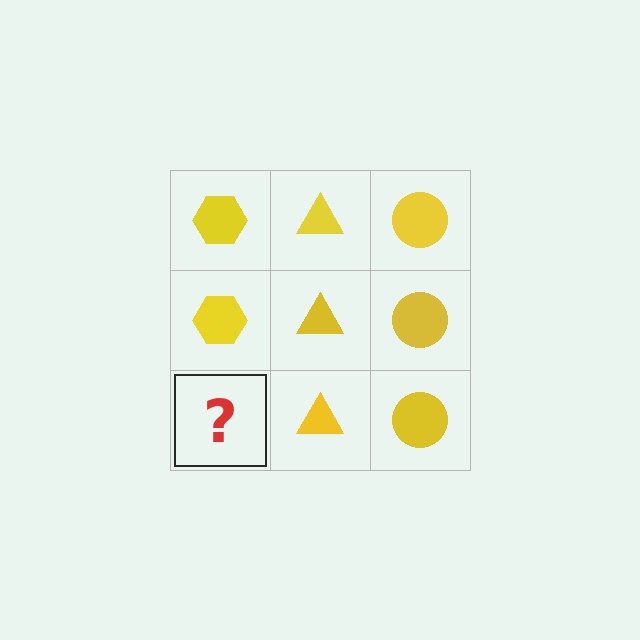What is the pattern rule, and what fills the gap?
The rule is that each column has a consistent shape. The gap should be filled with a yellow hexagon.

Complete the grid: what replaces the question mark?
The question mark should be replaced with a yellow hexagon.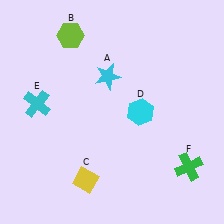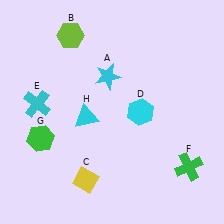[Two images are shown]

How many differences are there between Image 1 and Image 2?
There are 2 differences between the two images.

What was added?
A green hexagon (G), a cyan triangle (H) were added in Image 2.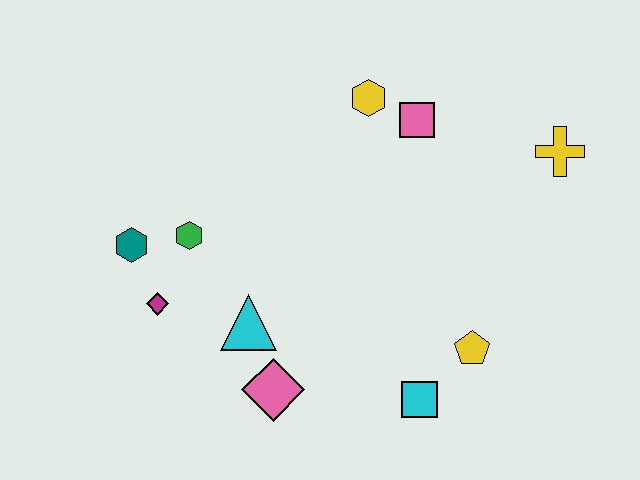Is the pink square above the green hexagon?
Yes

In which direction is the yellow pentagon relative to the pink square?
The yellow pentagon is below the pink square.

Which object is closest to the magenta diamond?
The teal hexagon is closest to the magenta diamond.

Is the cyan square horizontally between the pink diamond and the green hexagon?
No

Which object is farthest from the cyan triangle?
The yellow cross is farthest from the cyan triangle.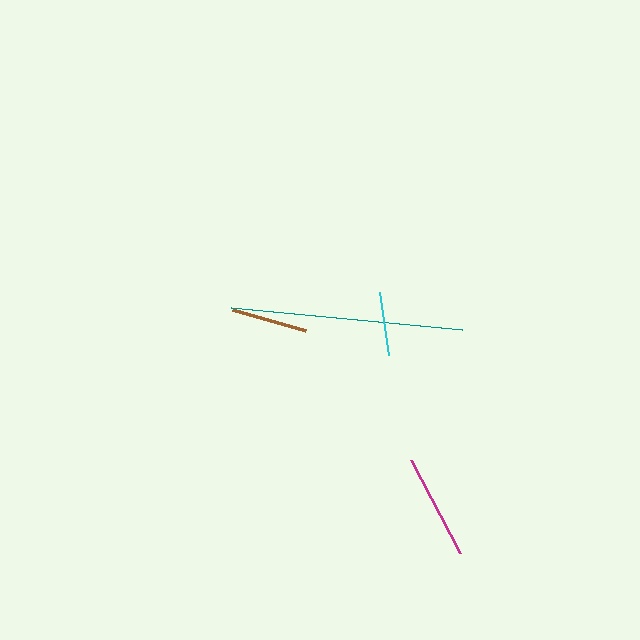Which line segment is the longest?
The teal line is the longest at approximately 232 pixels.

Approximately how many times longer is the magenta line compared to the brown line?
The magenta line is approximately 1.4 times the length of the brown line.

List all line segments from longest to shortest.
From longest to shortest: teal, magenta, brown, cyan.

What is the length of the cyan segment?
The cyan segment is approximately 64 pixels long.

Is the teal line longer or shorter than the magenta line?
The teal line is longer than the magenta line.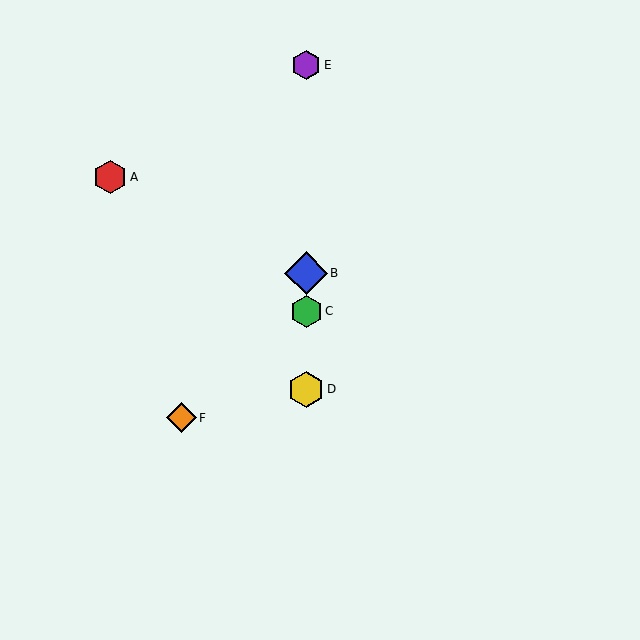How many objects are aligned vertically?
4 objects (B, C, D, E) are aligned vertically.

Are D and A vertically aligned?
No, D is at x≈306 and A is at x≈110.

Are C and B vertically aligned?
Yes, both are at x≈306.